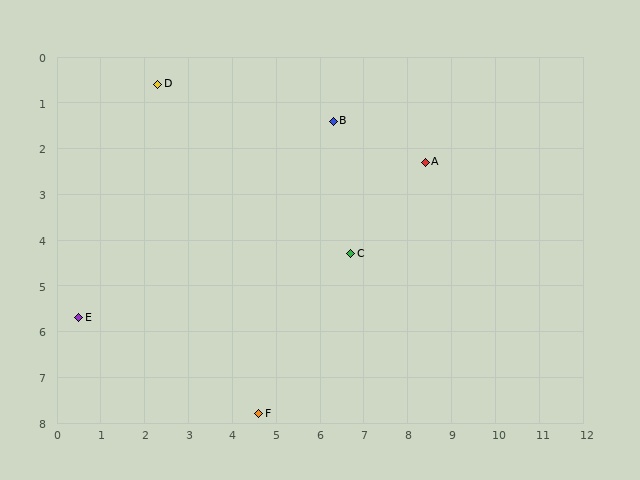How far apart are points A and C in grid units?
Points A and C are about 2.6 grid units apart.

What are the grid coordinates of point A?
Point A is at approximately (8.4, 2.3).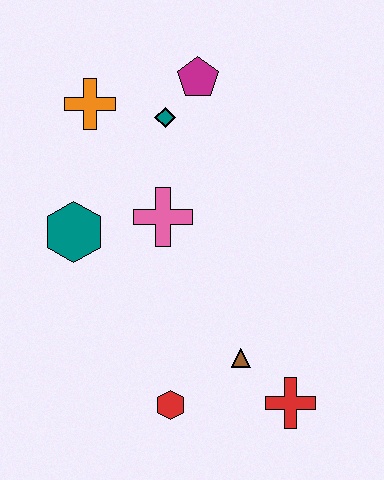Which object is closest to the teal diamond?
The magenta pentagon is closest to the teal diamond.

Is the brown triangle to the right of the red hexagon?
Yes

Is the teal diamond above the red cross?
Yes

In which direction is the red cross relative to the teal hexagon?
The red cross is to the right of the teal hexagon.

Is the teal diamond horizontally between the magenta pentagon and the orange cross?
Yes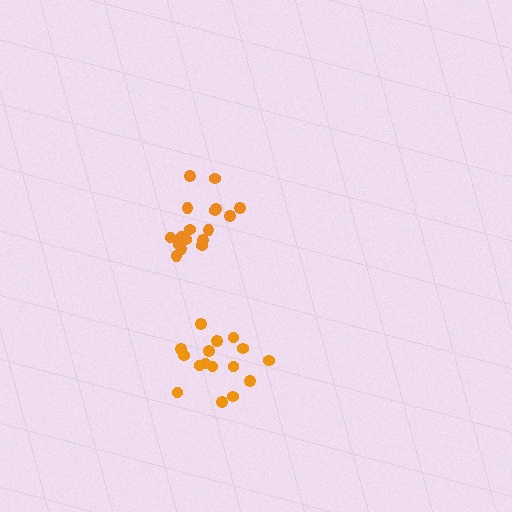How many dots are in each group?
Group 1: 17 dots, Group 2: 16 dots (33 total).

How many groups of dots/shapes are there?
There are 2 groups.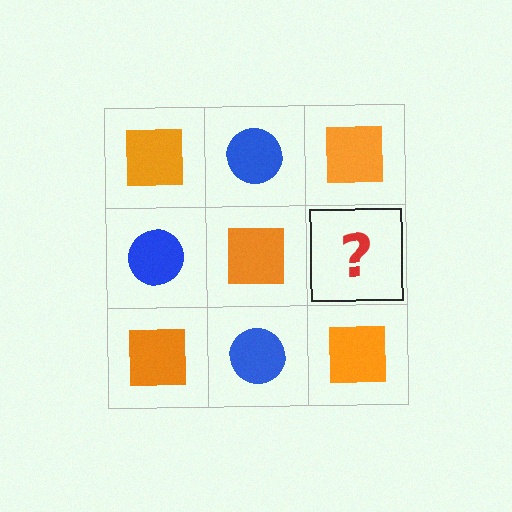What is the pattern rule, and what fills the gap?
The rule is that it alternates orange square and blue circle in a checkerboard pattern. The gap should be filled with a blue circle.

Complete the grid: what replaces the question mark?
The question mark should be replaced with a blue circle.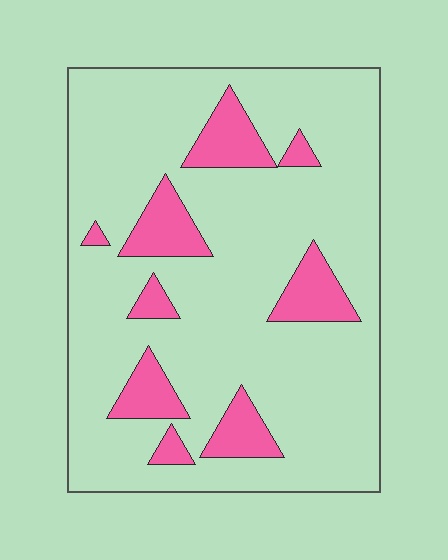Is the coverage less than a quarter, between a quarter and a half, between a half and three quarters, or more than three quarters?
Less than a quarter.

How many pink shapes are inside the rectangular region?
9.